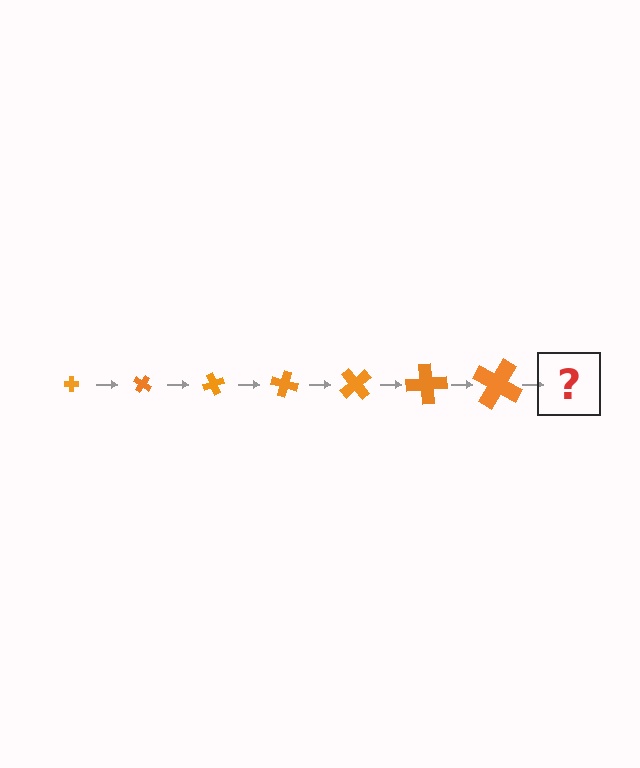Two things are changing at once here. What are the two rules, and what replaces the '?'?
The two rules are that the cross grows larger each step and it rotates 35 degrees each step. The '?' should be a cross, larger than the previous one and rotated 245 degrees from the start.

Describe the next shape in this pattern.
It should be a cross, larger than the previous one and rotated 245 degrees from the start.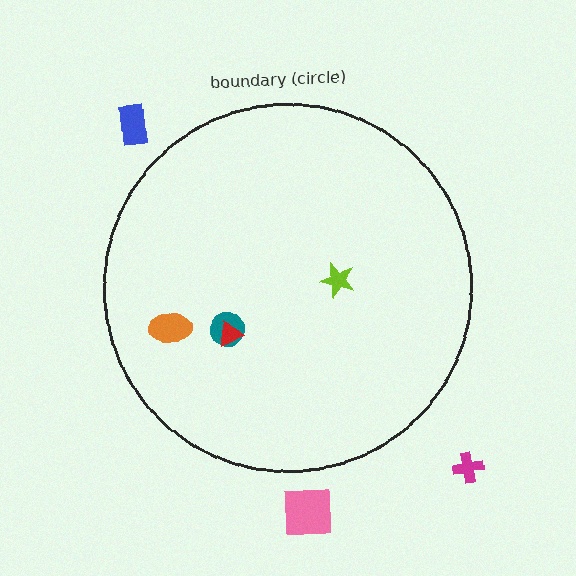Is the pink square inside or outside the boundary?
Outside.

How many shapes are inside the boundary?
4 inside, 3 outside.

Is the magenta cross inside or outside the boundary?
Outside.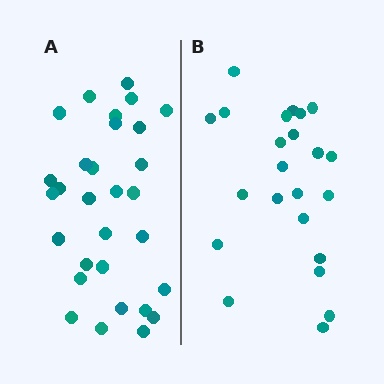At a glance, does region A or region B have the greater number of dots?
Region A (the left region) has more dots.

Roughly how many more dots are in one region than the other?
Region A has roughly 8 or so more dots than region B.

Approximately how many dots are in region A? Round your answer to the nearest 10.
About 30 dots.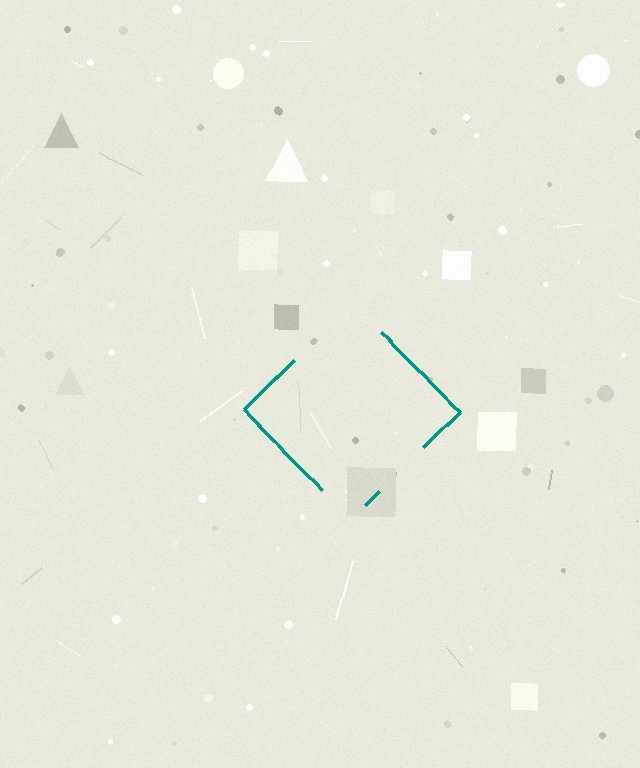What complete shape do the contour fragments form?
The contour fragments form a diamond.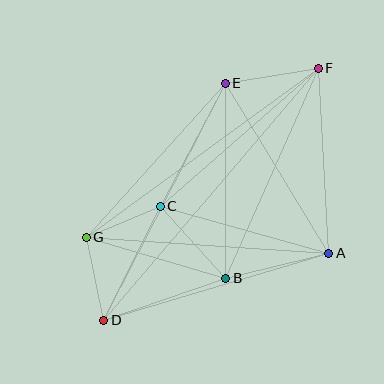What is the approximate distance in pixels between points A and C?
The distance between A and C is approximately 175 pixels.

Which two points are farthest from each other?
Points D and F are farthest from each other.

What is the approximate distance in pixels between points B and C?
The distance between B and C is approximately 97 pixels.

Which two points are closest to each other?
Points C and G are closest to each other.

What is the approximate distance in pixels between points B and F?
The distance between B and F is approximately 230 pixels.